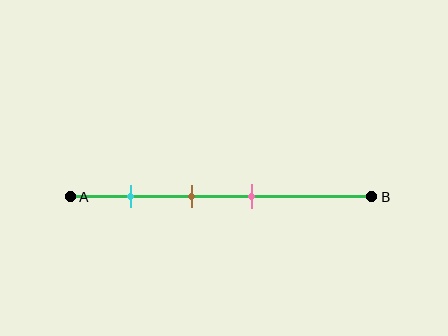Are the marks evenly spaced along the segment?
Yes, the marks are approximately evenly spaced.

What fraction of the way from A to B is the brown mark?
The brown mark is approximately 40% (0.4) of the way from A to B.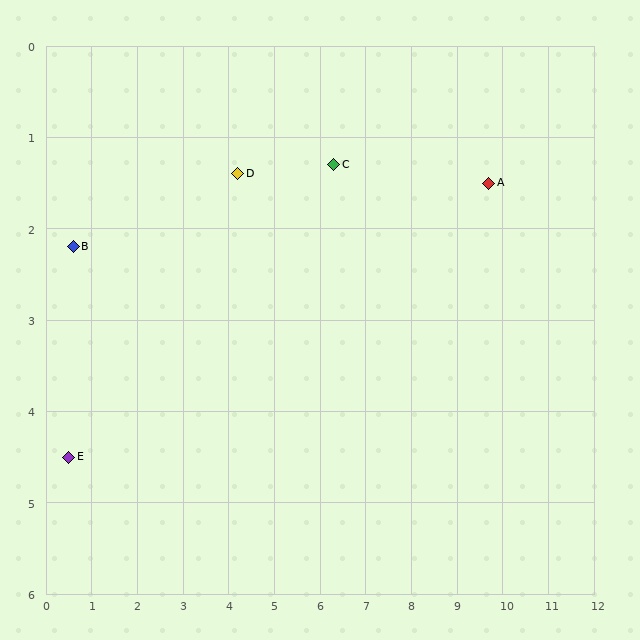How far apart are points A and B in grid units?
Points A and B are about 9.1 grid units apart.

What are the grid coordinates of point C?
Point C is at approximately (6.3, 1.3).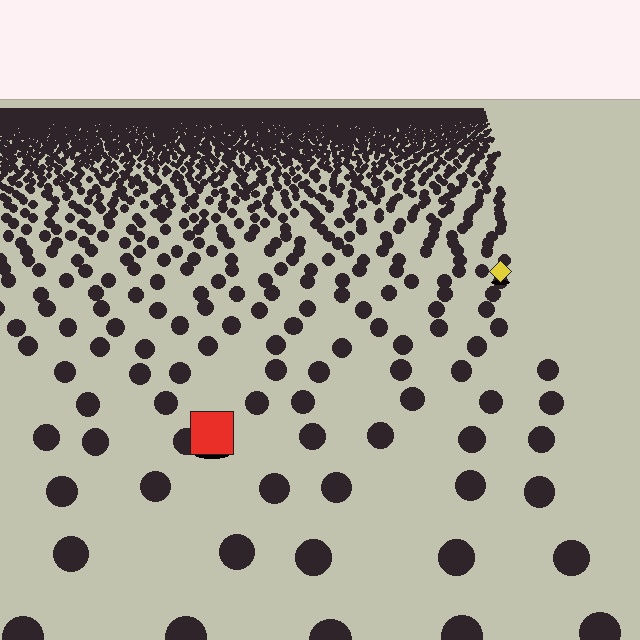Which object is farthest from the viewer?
The yellow diamond is farthest from the viewer. It appears smaller and the ground texture around it is denser.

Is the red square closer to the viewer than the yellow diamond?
Yes. The red square is closer — you can tell from the texture gradient: the ground texture is coarser near it.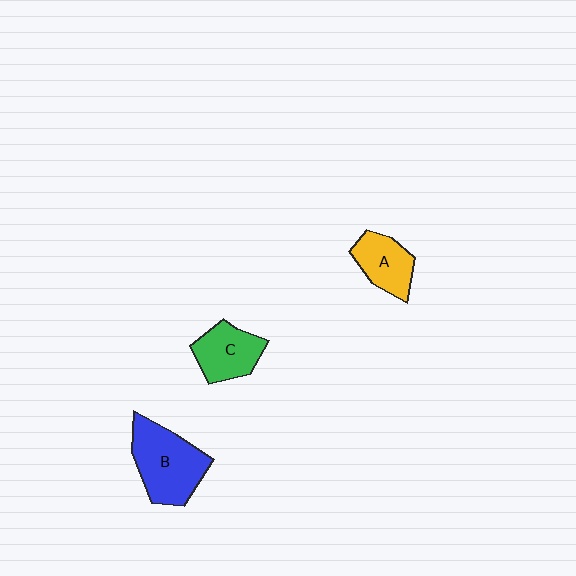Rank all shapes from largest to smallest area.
From largest to smallest: B (blue), C (green), A (yellow).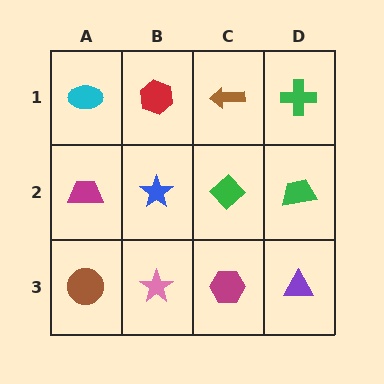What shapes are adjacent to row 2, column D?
A green cross (row 1, column D), a purple triangle (row 3, column D), a green diamond (row 2, column C).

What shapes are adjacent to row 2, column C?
A brown arrow (row 1, column C), a magenta hexagon (row 3, column C), a blue star (row 2, column B), a green trapezoid (row 2, column D).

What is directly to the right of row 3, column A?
A pink star.